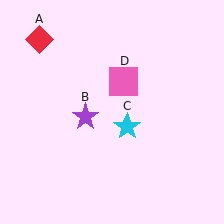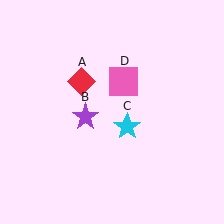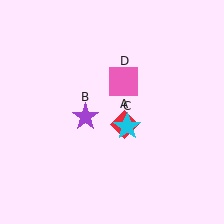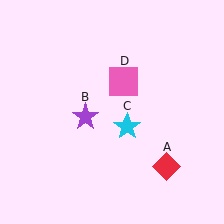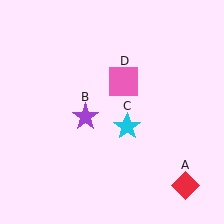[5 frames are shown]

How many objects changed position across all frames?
1 object changed position: red diamond (object A).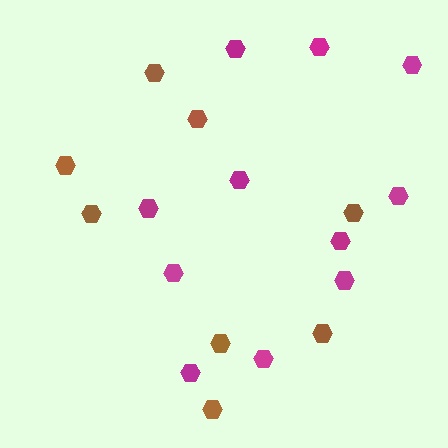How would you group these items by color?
There are 2 groups: one group of magenta hexagons (11) and one group of brown hexagons (8).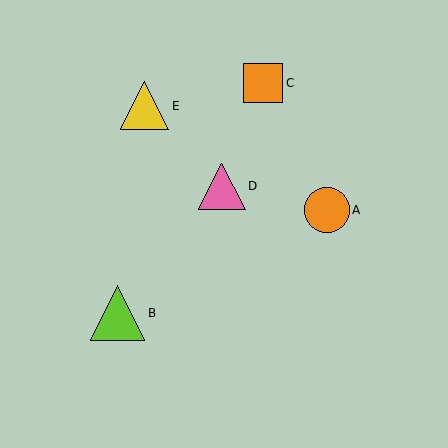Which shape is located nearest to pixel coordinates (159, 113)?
The yellow triangle (labeled E) at (145, 106) is nearest to that location.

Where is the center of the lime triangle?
The center of the lime triangle is at (118, 313).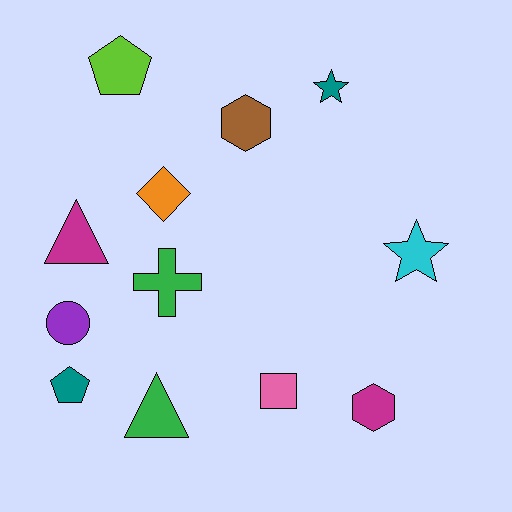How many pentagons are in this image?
There are 2 pentagons.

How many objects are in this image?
There are 12 objects.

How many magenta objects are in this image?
There are 2 magenta objects.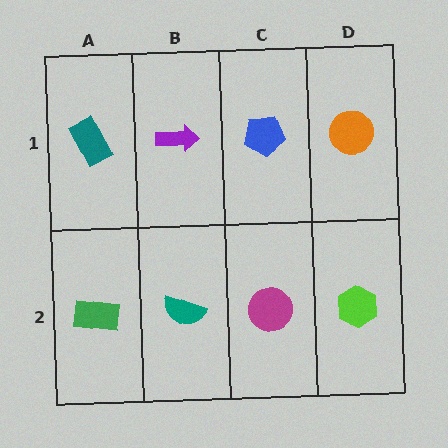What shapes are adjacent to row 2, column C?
A blue pentagon (row 1, column C), a teal semicircle (row 2, column B), a lime hexagon (row 2, column D).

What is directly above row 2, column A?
A teal rectangle.